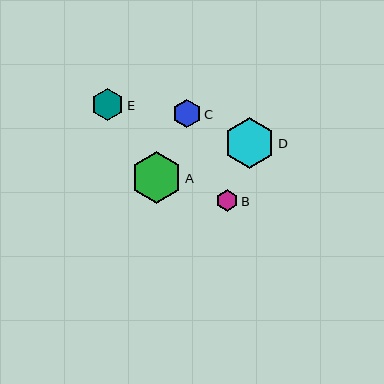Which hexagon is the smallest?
Hexagon B is the smallest with a size of approximately 21 pixels.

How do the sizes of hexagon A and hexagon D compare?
Hexagon A and hexagon D are approximately the same size.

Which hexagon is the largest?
Hexagon A is the largest with a size of approximately 52 pixels.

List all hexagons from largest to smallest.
From largest to smallest: A, D, E, C, B.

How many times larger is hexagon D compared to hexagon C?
Hexagon D is approximately 1.8 times the size of hexagon C.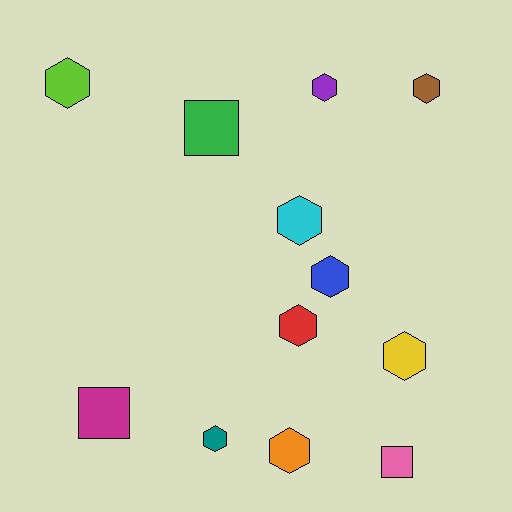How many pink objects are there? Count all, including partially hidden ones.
There is 1 pink object.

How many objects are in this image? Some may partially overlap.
There are 12 objects.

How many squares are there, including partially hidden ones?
There are 3 squares.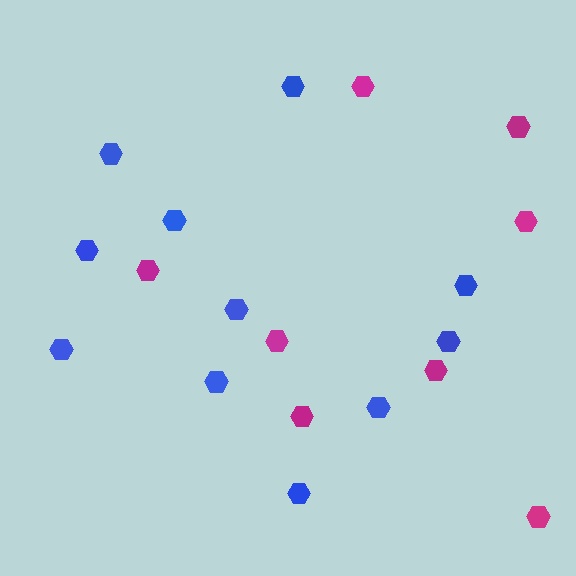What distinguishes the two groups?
There are 2 groups: one group of blue hexagons (11) and one group of magenta hexagons (8).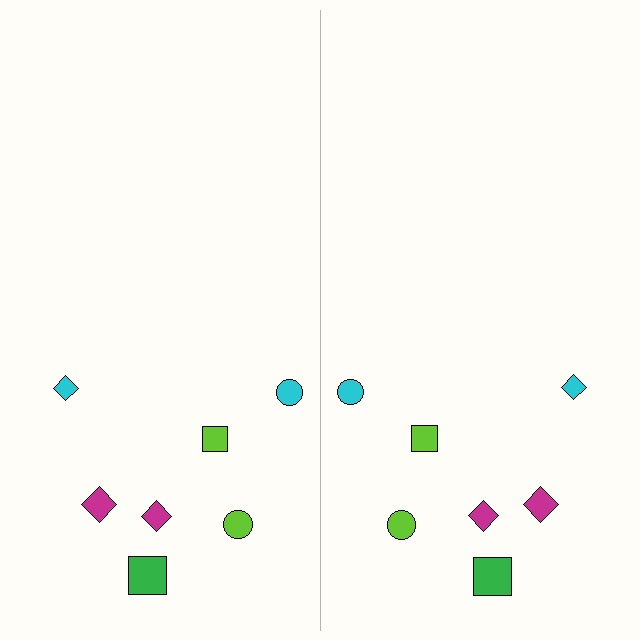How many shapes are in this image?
There are 14 shapes in this image.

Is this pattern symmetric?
Yes, this pattern has bilateral (reflection) symmetry.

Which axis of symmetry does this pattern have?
The pattern has a vertical axis of symmetry running through the center of the image.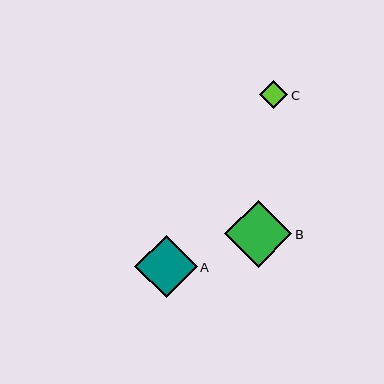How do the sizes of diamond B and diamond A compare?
Diamond B and diamond A are approximately the same size.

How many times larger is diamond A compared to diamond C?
Diamond A is approximately 2.2 times the size of diamond C.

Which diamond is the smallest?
Diamond C is the smallest with a size of approximately 28 pixels.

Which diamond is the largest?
Diamond B is the largest with a size of approximately 67 pixels.